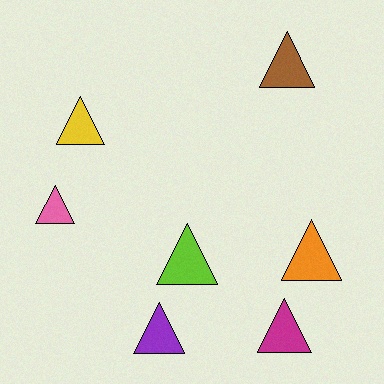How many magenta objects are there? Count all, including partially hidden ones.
There is 1 magenta object.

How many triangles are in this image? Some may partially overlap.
There are 7 triangles.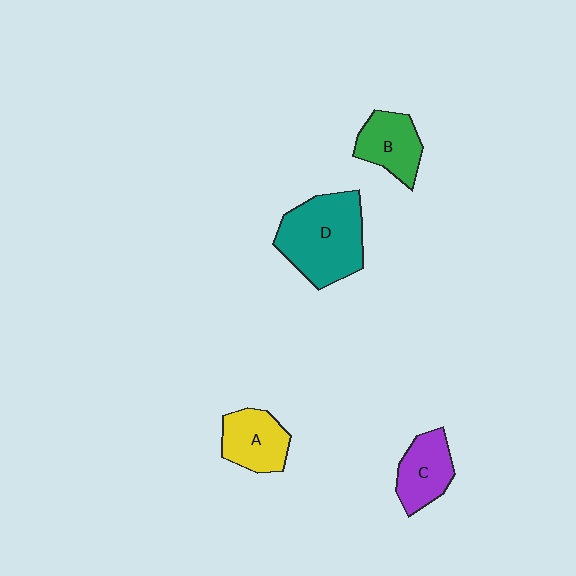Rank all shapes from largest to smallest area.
From largest to smallest: D (teal), A (yellow), B (green), C (purple).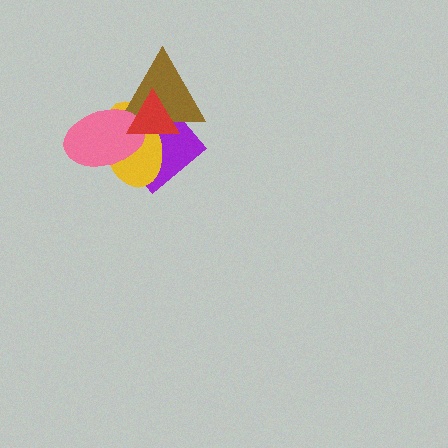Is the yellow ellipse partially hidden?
Yes, it is partially covered by another shape.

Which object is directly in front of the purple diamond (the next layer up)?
The yellow ellipse is directly in front of the purple diamond.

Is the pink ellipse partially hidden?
Yes, it is partially covered by another shape.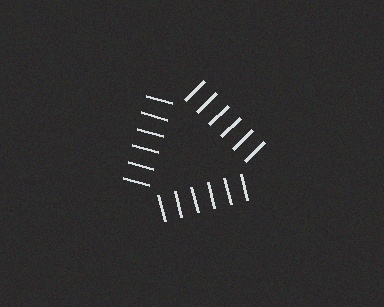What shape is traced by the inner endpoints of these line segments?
An illusory triangle — the line segments terminate on its edges but no continuous stroke is drawn.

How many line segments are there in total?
18 — 6 along each of the 3 edges.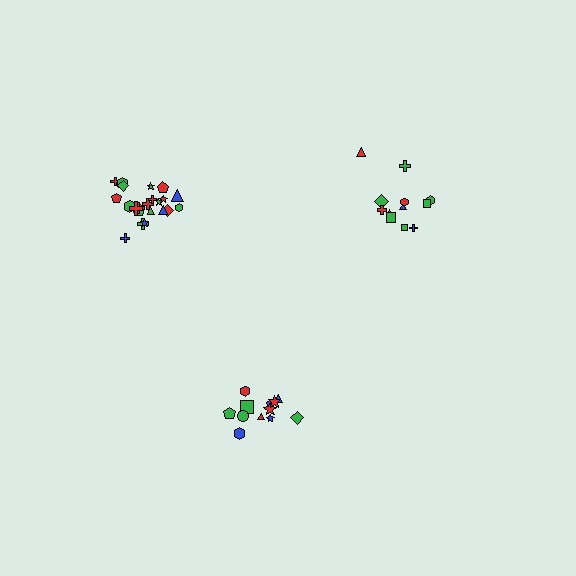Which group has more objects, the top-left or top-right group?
The top-left group.